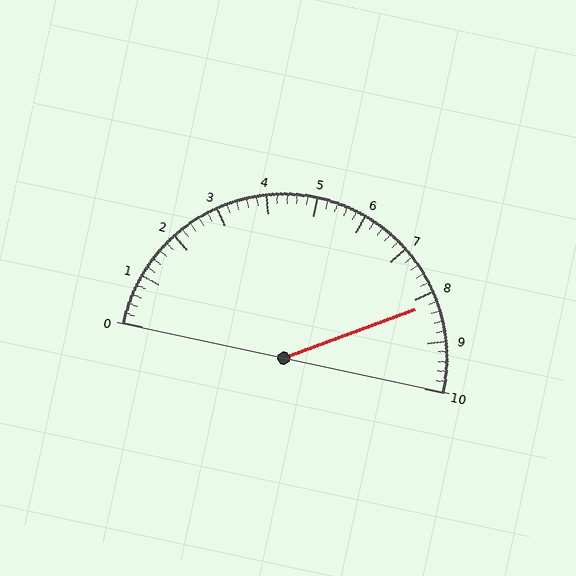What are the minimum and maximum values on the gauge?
The gauge ranges from 0 to 10.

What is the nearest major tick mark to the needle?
The nearest major tick mark is 8.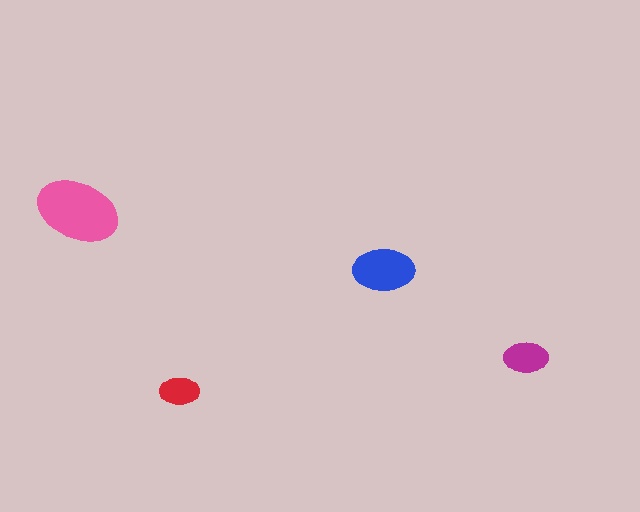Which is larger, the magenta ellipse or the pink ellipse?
The pink one.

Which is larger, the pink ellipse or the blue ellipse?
The pink one.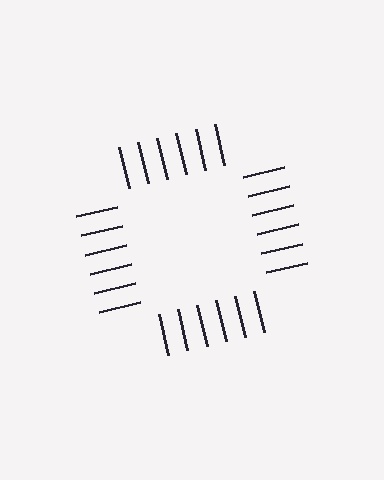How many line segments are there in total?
24 — 6 along each of the 4 edges.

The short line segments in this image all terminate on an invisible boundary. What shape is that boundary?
An illusory square — the line segments terminate on its edges but no continuous stroke is drawn.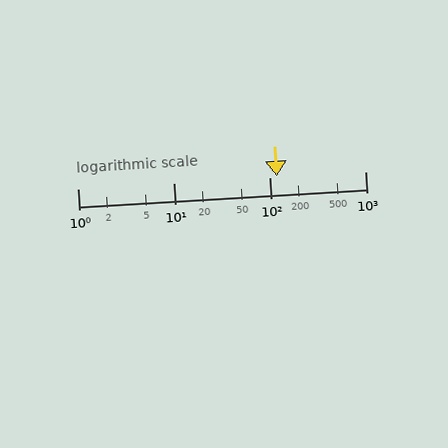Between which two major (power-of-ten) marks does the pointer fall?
The pointer is between 100 and 1000.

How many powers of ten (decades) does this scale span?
The scale spans 3 decades, from 1 to 1000.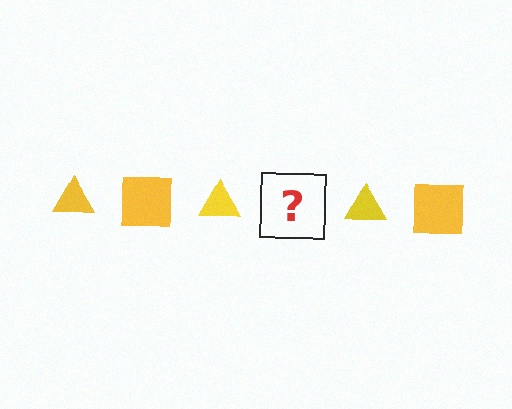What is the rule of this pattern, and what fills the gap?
The rule is that the pattern cycles through triangle, square shapes in yellow. The gap should be filled with a yellow square.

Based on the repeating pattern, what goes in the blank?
The blank should be a yellow square.